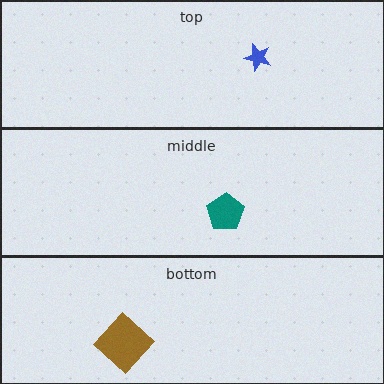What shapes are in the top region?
The blue star.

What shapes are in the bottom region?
The brown diamond.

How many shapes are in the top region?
1.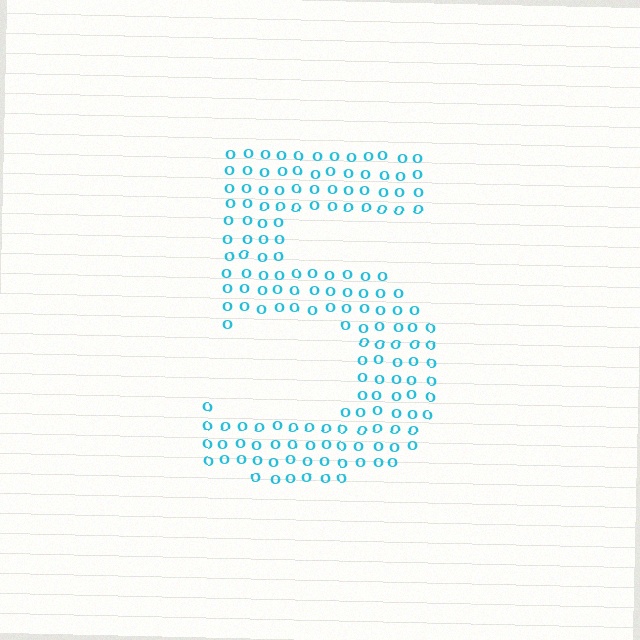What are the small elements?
The small elements are letter O's.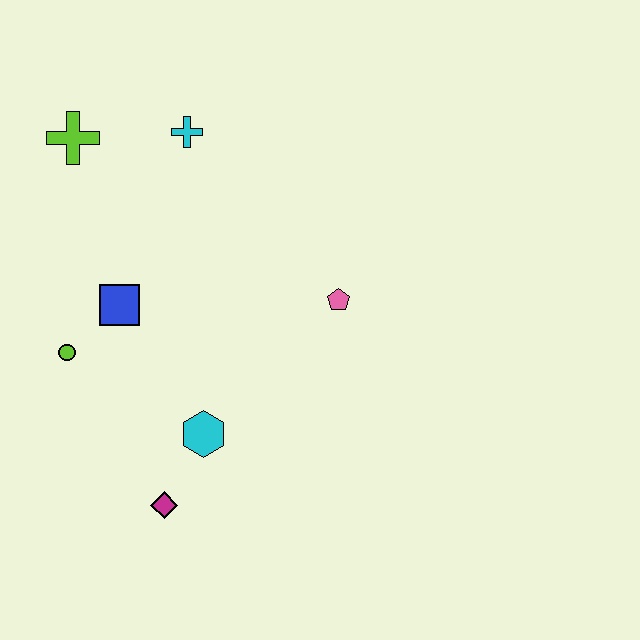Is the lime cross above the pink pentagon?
Yes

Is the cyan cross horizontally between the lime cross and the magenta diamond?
No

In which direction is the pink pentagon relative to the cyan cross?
The pink pentagon is below the cyan cross.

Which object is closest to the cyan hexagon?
The magenta diamond is closest to the cyan hexagon.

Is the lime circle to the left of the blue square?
Yes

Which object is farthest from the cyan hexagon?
The lime cross is farthest from the cyan hexagon.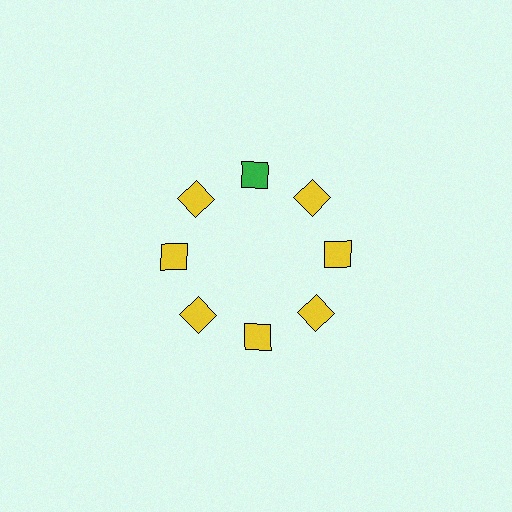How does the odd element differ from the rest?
It has a different color: green instead of yellow.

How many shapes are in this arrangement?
There are 8 shapes arranged in a ring pattern.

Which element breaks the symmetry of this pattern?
The green square at roughly the 12 o'clock position breaks the symmetry. All other shapes are yellow squares.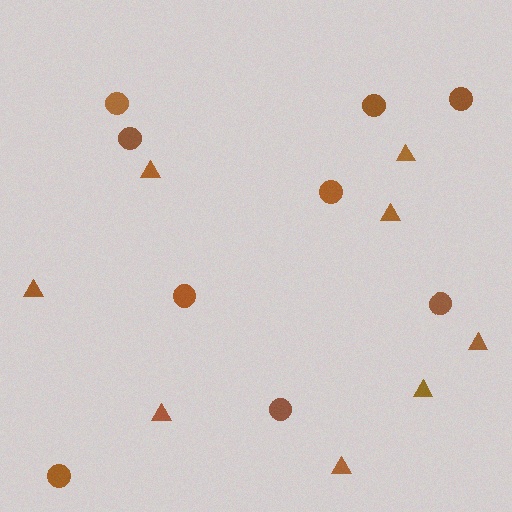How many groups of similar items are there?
There are 2 groups: one group of circles (9) and one group of triangles (8).